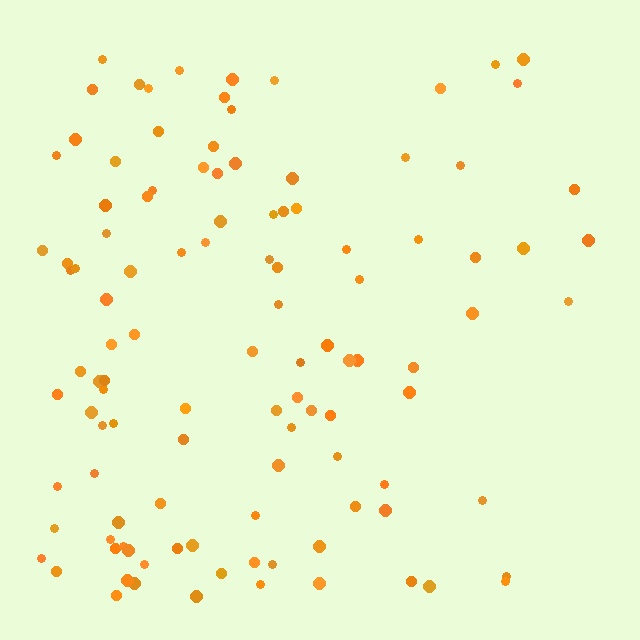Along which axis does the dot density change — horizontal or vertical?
Horizontal.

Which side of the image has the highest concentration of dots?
The left.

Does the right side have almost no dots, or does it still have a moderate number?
Still a moderate number, just noticeably fewer than the left.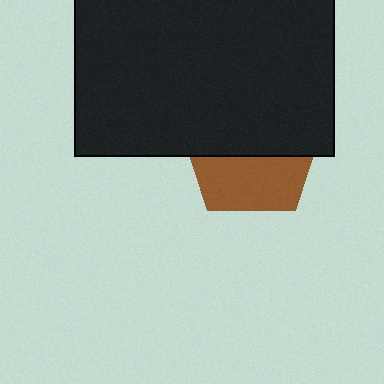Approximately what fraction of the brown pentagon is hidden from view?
Roughly 58% of the brown pentagon is hidden behind the black rectangle.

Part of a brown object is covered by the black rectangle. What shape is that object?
It is a pentagon.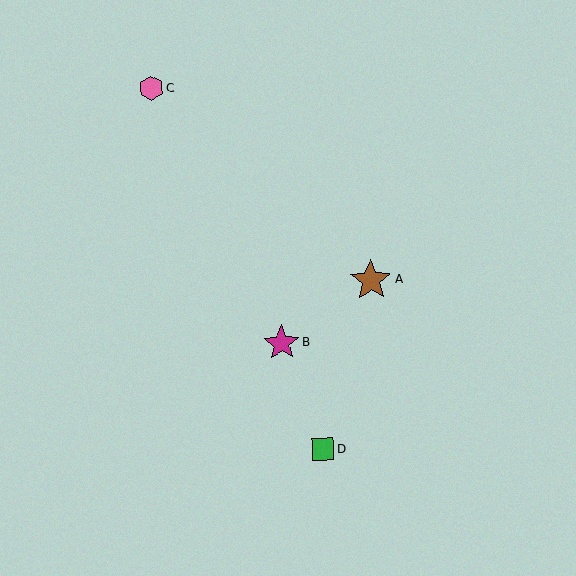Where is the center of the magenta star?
The center of the magenta star is at (282, 343).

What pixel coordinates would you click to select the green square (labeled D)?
Click at (323, 449) to select the green square D.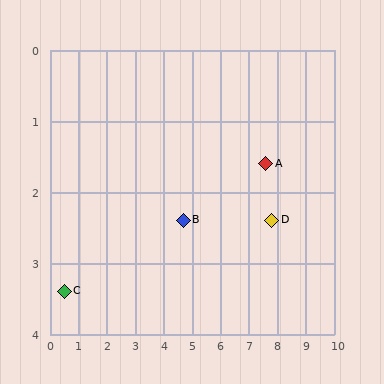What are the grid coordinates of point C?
Point C is at approximately (0.5, 3.4).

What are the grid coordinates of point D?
Point D is at approximately (7.8, 2.4).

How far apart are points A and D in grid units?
Points A and D are about 0.8 grid units apart.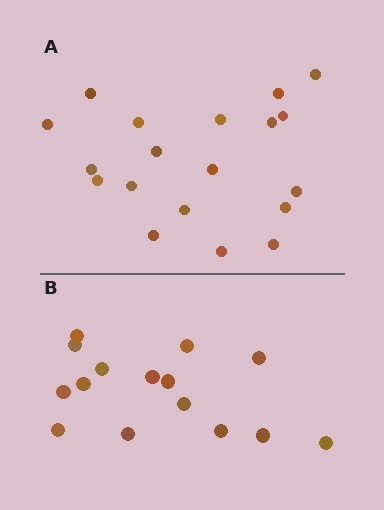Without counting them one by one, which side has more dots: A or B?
Region A (the top region) has more dots.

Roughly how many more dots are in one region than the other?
Region A has about 4 more dots than region B.